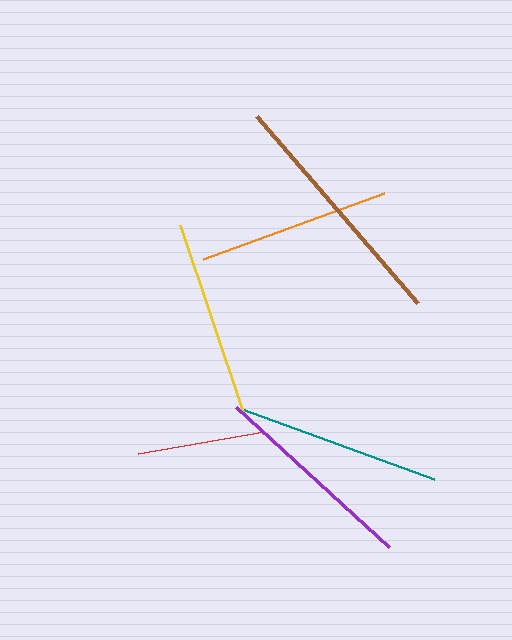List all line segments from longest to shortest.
From longest to shortest: brown, purple, teal, yellow, orange, red.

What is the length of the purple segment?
The purple segment is approximately 208 pixels long.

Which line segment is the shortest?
The red line is the shortest at approximately 128 pixels.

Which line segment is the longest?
The brown line is the longest at approximately 247 pixels.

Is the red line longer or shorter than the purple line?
The purple line is longer than the red line.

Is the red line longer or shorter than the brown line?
The brown line is longer than the red line.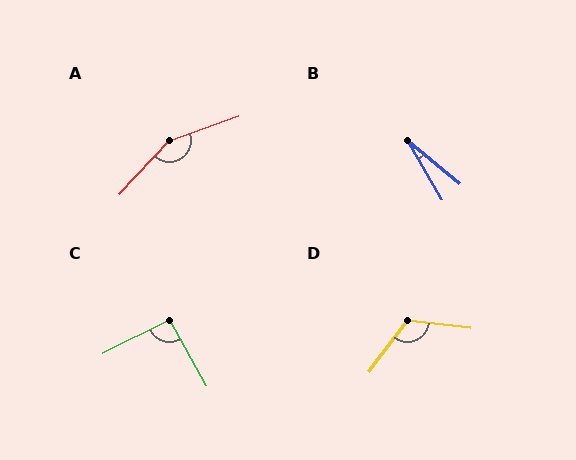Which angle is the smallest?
B, at approximately 20 degrees.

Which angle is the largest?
A, at approximately 152 degrees.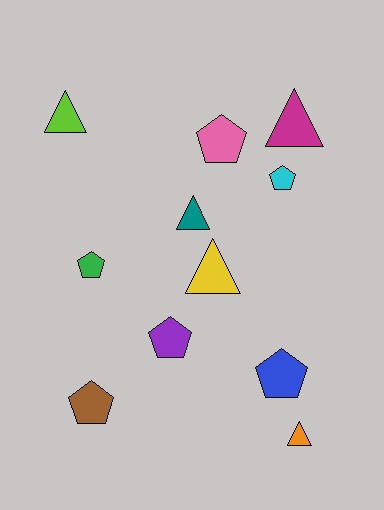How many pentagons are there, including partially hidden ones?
There are 6 pentagons.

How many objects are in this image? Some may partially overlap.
There are 11 objects.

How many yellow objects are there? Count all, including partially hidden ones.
There is 1 yellow object.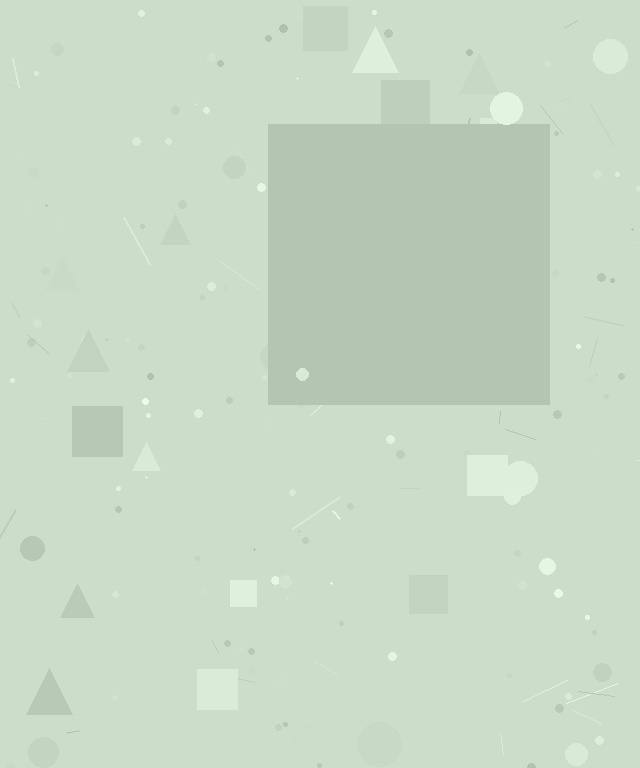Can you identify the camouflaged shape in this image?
The camouflaged shape is a square.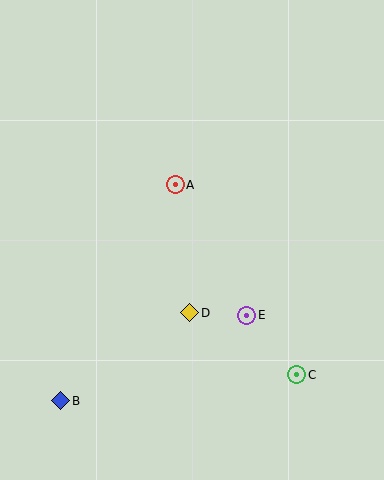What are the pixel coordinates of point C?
Point C is at (297, 375).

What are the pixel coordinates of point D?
Point D is at (190, 313).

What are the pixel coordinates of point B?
Point B is at (61, 401).